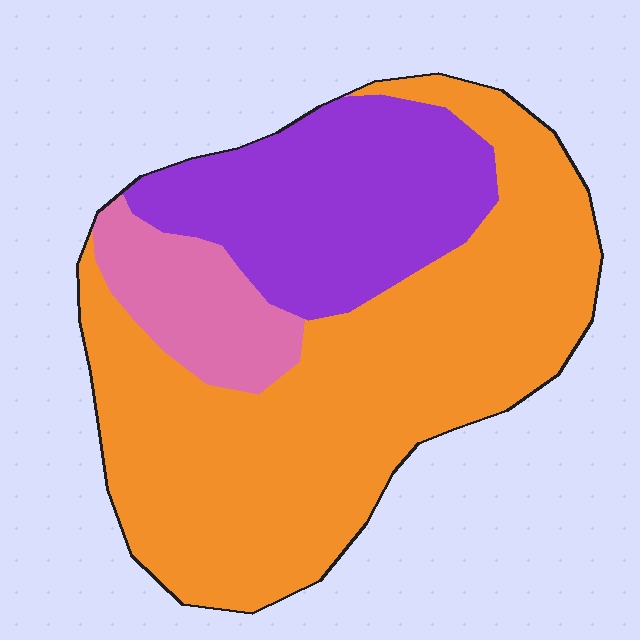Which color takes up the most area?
Orange, at roughly 60%.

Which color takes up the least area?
Pink, at roughly 10%.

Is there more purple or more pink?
Purple.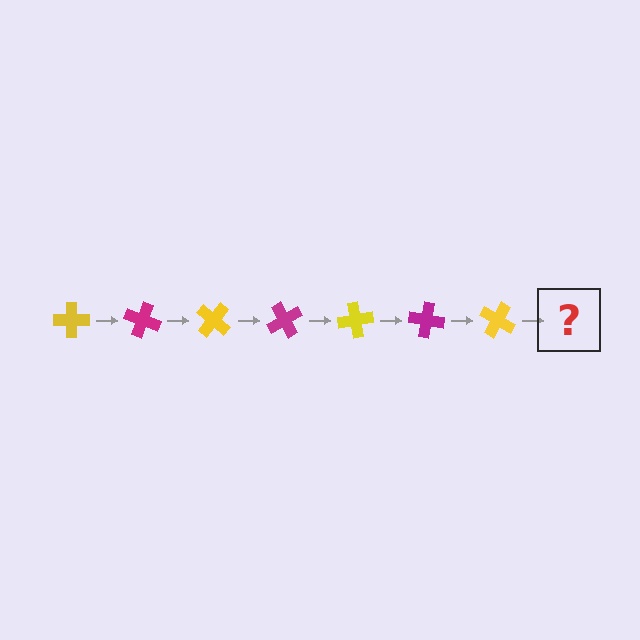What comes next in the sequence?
The next element should be a magenta cross, rotated 140 degrees from the start.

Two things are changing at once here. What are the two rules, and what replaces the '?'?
The two rules are that it rotates 20 degrees each step and the color cycles through yellow and magenta. The '?' should be a magenta cross, rotated 140 degrees from the start.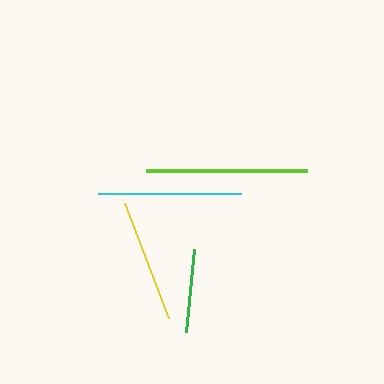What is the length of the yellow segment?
The yellow segment is approximately 123 pixels long.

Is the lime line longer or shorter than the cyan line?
The lime line is longer than the cyan line.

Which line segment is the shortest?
The green line is the shortest at approximately 84 pixels.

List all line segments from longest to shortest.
From longest to shortest: lime, cyan, yellow, green.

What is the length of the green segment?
The green segment is approximately 84 pixels long.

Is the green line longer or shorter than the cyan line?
The cyan line is longer than the green line.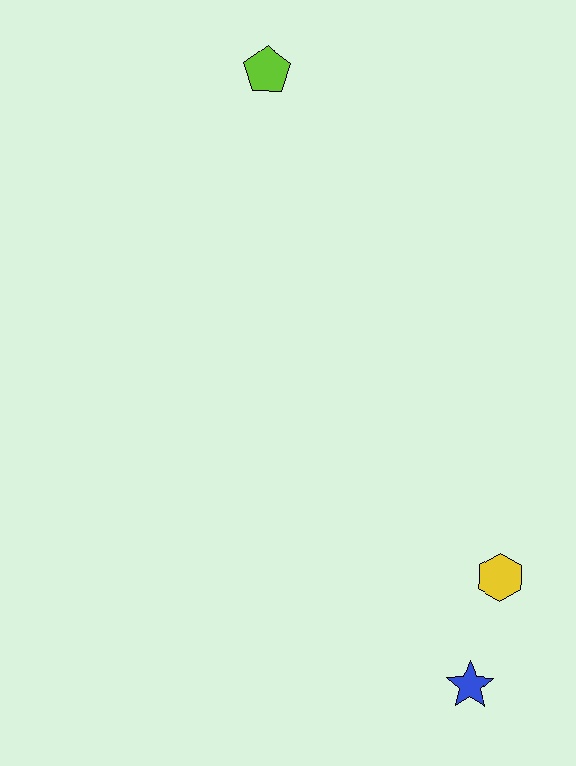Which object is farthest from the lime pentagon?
The blue star is farthest from the lime pentagon.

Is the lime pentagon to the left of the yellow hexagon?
Yes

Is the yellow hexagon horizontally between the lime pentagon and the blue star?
No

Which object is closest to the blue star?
The yellow hexagon is closest to the blue star.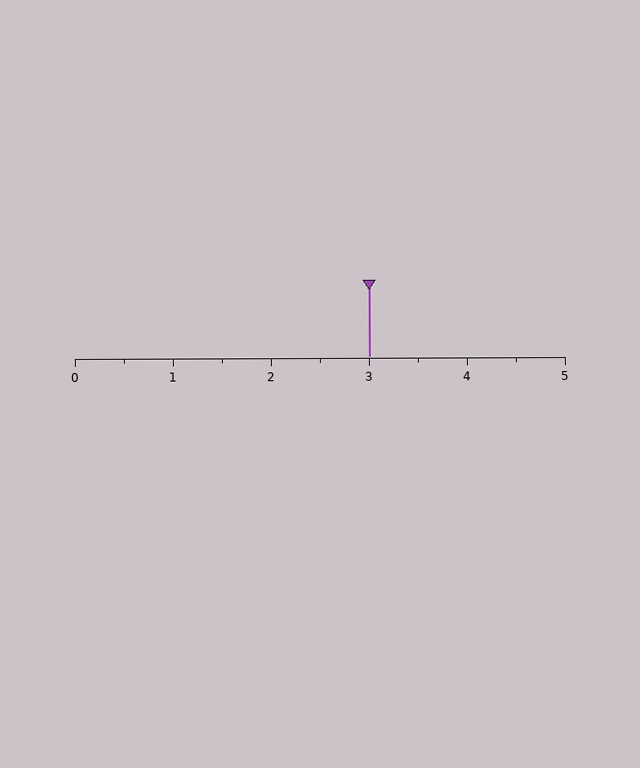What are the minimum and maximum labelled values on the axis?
The axis runs from 0 to 5.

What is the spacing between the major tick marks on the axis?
The major ticks are spaced 1 apart.